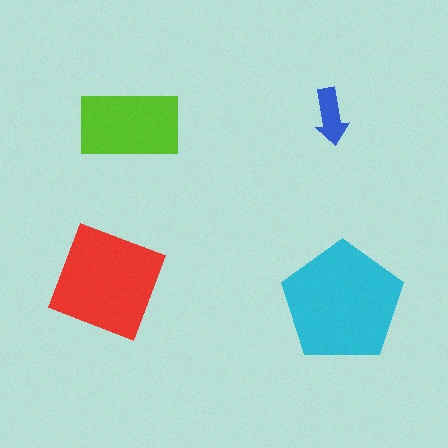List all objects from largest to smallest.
The cyan pentagon, the red diamond, the lime rectangle, the blue arrow.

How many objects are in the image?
There are 4 objects in the image.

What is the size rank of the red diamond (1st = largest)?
2nd.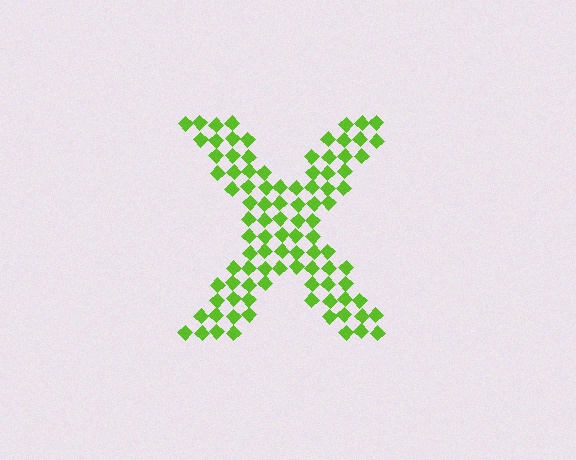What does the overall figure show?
The overall figure shows the letter X.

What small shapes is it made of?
It is made of small diamonds.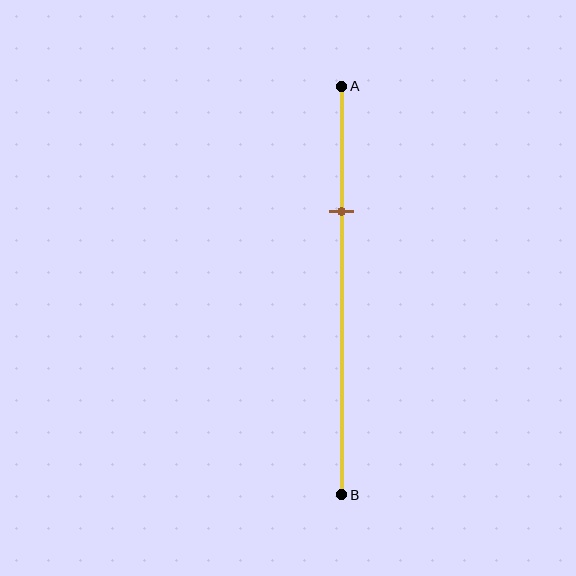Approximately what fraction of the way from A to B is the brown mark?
The brown mark is approximately 30% of the way from A to B.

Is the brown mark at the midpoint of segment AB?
No, the mark is at about 30% from A, not at the 50% midpoint.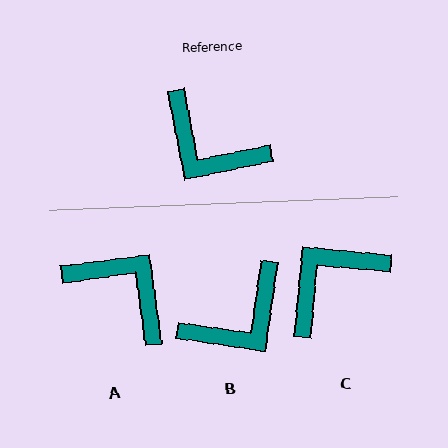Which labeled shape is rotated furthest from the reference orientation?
A, about 176 degrees away.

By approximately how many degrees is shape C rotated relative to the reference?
Approximately 107 degrees clockwise.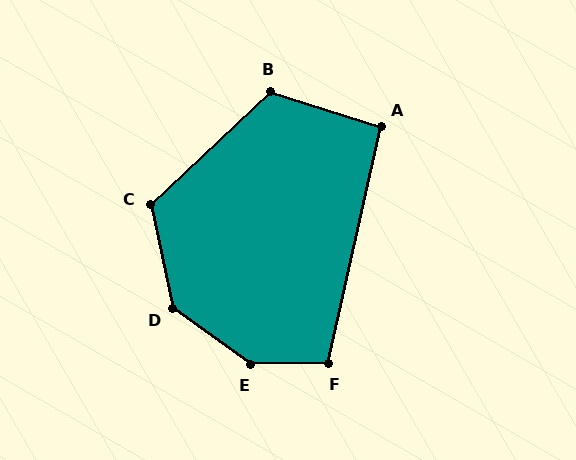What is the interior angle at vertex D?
Approximately 137 degrees (obtuse).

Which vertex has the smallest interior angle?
A, at approximately 95 degrees.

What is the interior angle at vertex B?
Approximately 119 degrees (obtuse).